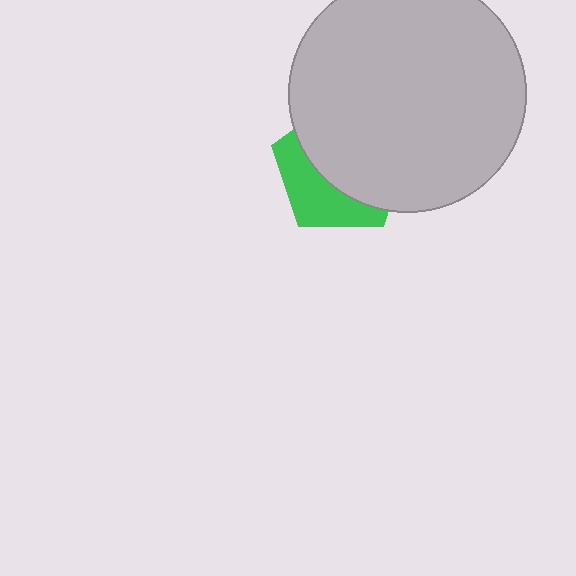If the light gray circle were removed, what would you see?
You would see the complete green pentagon.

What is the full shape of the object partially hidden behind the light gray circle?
The partially hidden object is a green pentagon.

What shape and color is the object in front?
The object in front is a light gray circle.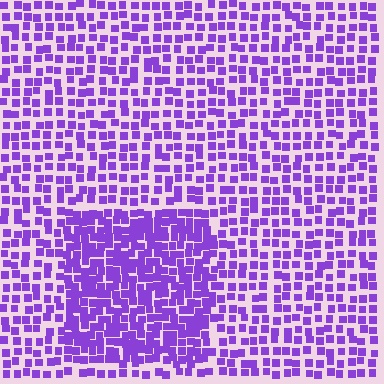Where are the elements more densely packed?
The elements are more densely packed inside the rectangle boundary.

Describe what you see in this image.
The image contains small purple elements arranged at two different densities. A rectangle-shaped region is visible where the elements are more densely packed than the surrounding area.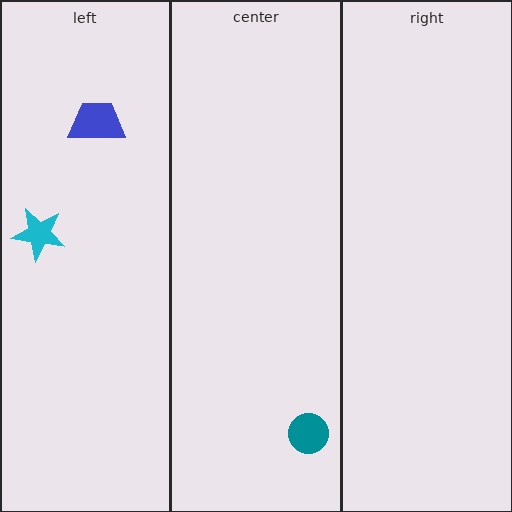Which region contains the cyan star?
The left region.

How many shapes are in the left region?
2.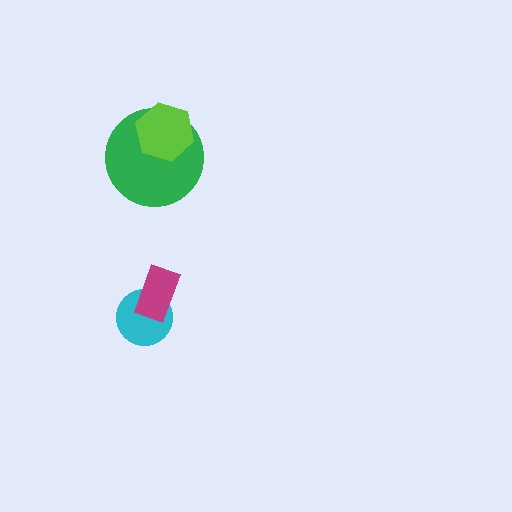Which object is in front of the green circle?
The lime hexagon is in front of the green circle.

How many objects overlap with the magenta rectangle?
1 object overlaps with the magenta rectangle.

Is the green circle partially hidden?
Yes, it is partially covered by another shape.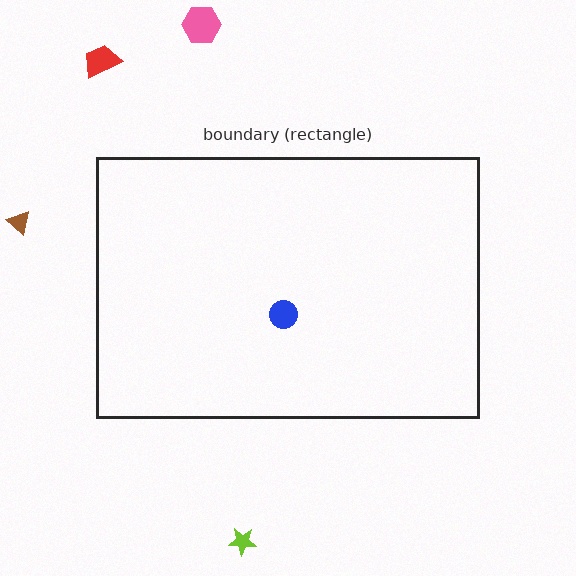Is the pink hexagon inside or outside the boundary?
Outside.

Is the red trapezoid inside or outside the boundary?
Outside.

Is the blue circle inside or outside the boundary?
Inside.